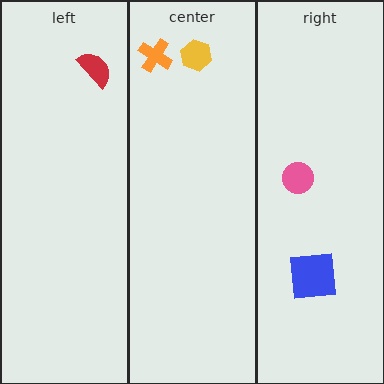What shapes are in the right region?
The blue square, the pink circle.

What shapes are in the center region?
The yellow hexagon, the orange cross.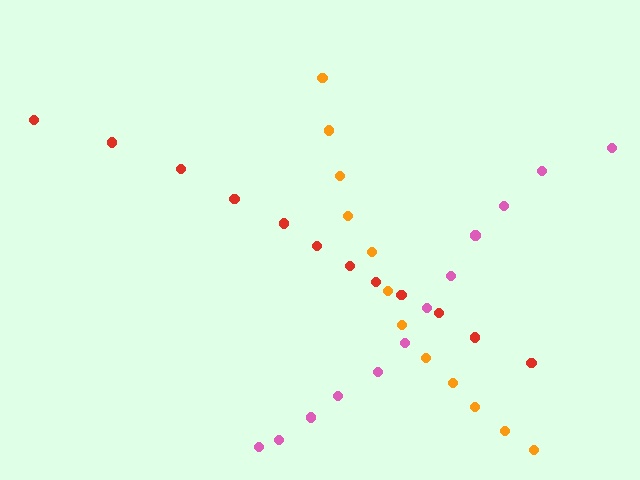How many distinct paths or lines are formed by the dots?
There are 3 distinct paths.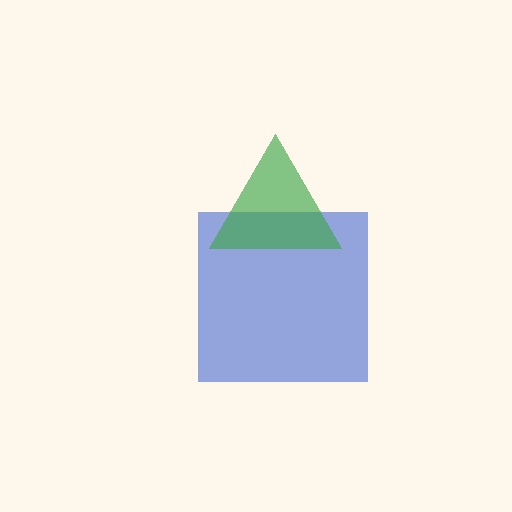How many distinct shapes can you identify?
There are 2 distinct shapes: a blue square, a green triangle.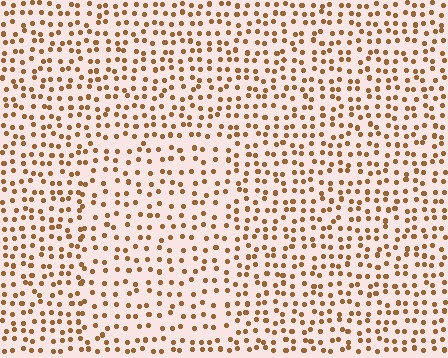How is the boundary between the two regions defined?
The boundary is defined by a change in element density (approximately 1.4x ratio). All elements are the same color, size, and shape.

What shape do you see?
I see a rectangle.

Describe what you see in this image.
The image contains small brown elements arranged at two different densities. A rectangle-shaped region is visible where the elements are less densely packed than the surrounding area.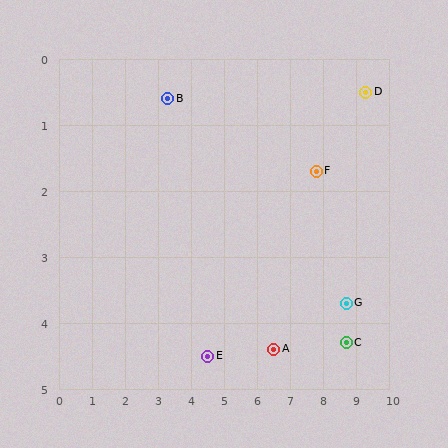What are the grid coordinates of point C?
Point C is at approximately (8.7, 4.3).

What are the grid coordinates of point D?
Point D is at approximately (9.3, 0.5).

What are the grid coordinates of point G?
Point G is at approximately (8.7, 3.7).